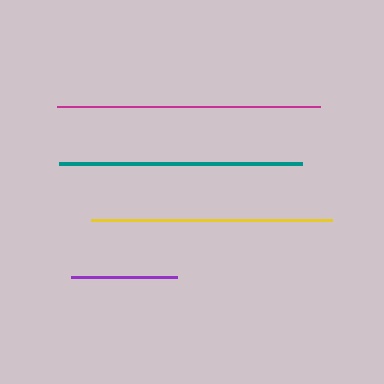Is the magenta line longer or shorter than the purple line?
The magenta line is longer than the purple line.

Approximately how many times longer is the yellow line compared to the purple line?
The yellow line is approximately 2.3 times the length of the purple line.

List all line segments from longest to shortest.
From longest to shortest: magenta, teal, yellow, purple.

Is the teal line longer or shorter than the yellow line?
The teal line is longer than the yellow line.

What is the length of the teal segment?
The teal segment is approximately 243 pixels long.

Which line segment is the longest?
The magenta line is the longest at approximately 262 pixels.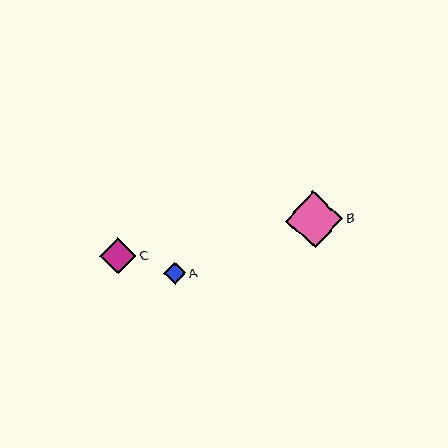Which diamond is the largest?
Diamond B is the largest with a size of approximately 57 pixels.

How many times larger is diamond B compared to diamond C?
Diamond B is approximately 1.6 times the size of diamond C.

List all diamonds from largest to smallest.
From largest to smallest: B, C, A.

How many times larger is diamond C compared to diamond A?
Diamond C is approximately 1.6 times the size of diamond A.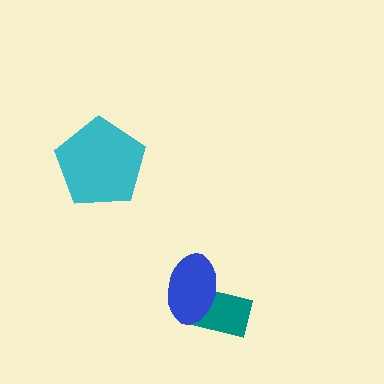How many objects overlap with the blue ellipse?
1 object overlaps with the blue ellipse.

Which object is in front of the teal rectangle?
The blue ellipse is in front of the teal rectangle.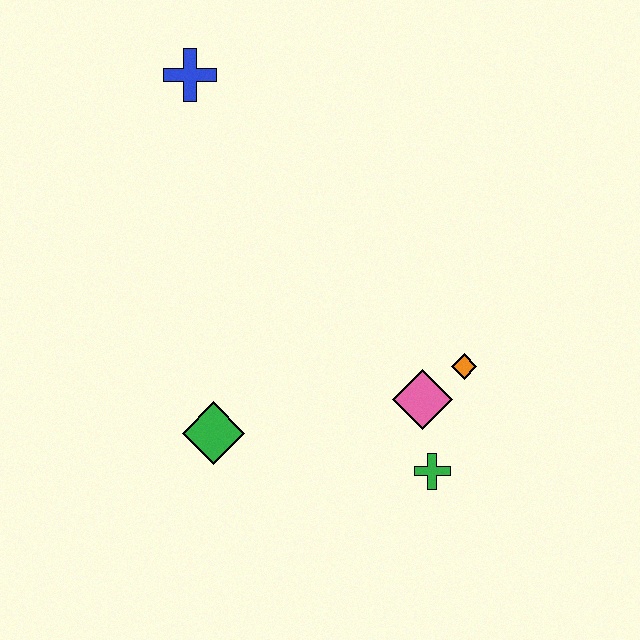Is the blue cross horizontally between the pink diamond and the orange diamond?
No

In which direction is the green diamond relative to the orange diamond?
The green diamond is to the left of the orange diamond.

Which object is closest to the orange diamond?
The pink diamond is closest to the orange diamond.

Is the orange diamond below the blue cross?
Yes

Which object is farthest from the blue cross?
The green cross is farthest from the blue cross.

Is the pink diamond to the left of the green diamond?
No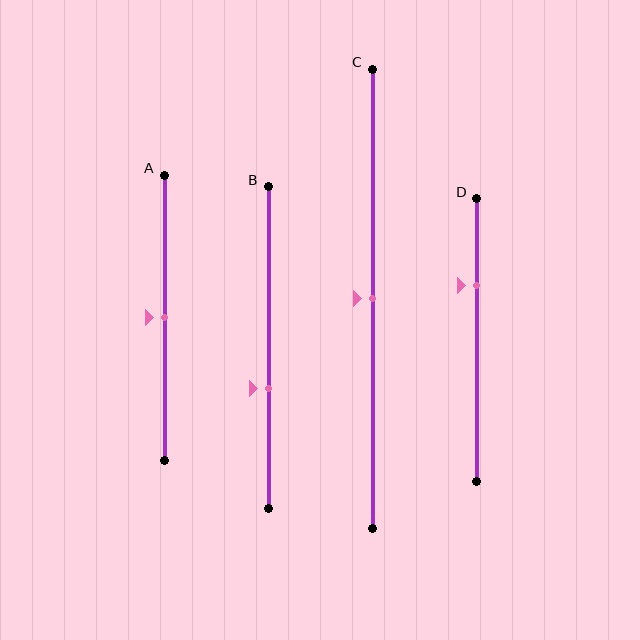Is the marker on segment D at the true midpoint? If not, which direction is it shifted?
No, the marker on segment D is shifted upward by about 20% of the segment length.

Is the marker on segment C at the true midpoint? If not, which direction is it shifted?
Yes, the marker on segment C is at the true midpoint.